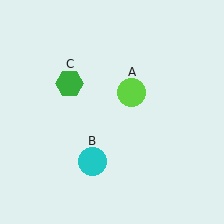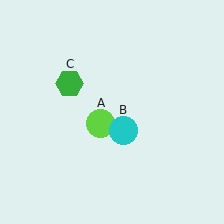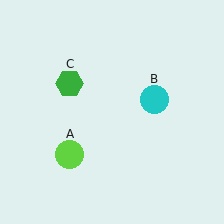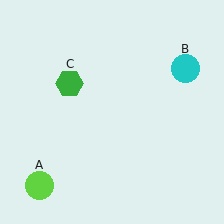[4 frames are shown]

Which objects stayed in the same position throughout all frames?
Green hexagon (object C) remained stationary.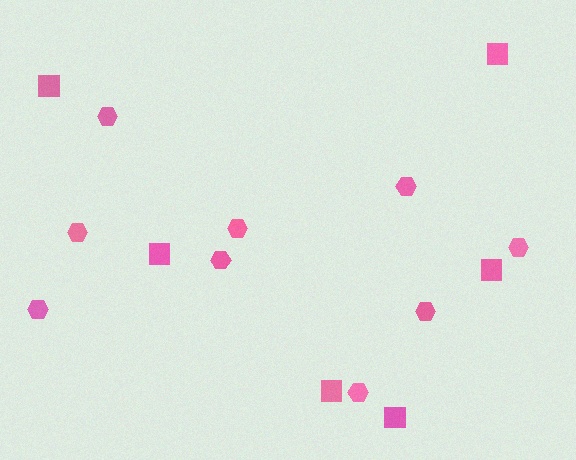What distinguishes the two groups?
There are 2 groups: one group of hexagons (9) and one group of squares (6).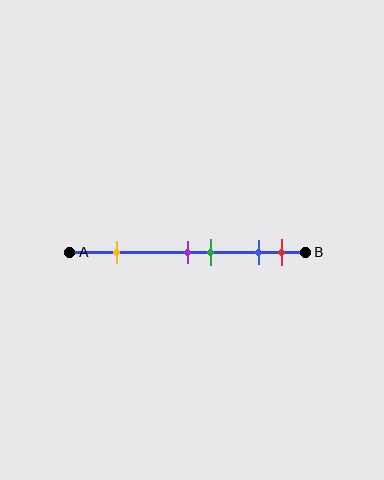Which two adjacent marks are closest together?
The purple and green marks are the closest adjacent pair.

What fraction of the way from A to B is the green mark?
The green mark is approximately 60% (0.6) of the way from A to B.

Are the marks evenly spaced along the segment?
No, the marks are not evenly spaced.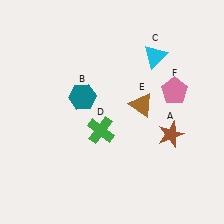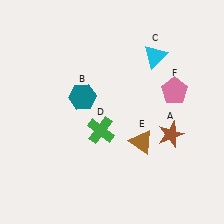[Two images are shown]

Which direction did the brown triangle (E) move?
The brown triangle (E) moved down.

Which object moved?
The brown triangle (E) moved down.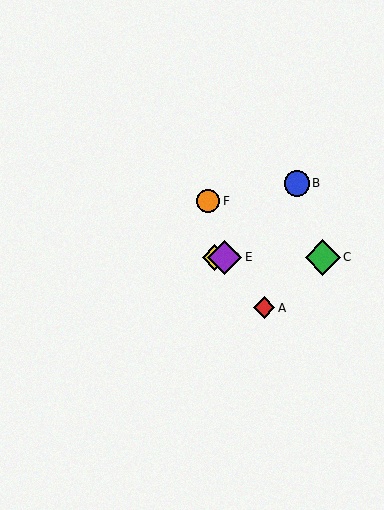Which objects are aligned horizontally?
Objects C, D, E are aligned horizontally.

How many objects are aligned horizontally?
3 objects (C, D, E) are aligned horizontally.